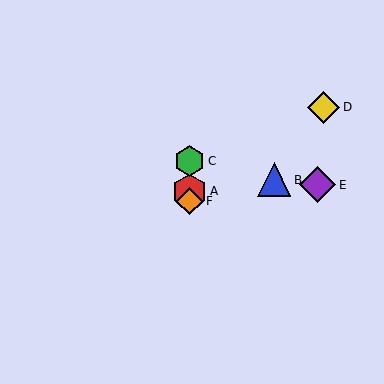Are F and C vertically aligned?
Yes, both are at x≈189.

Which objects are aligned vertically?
Objects A, C, F are aligned vertically.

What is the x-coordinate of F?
Object F is at x≈189.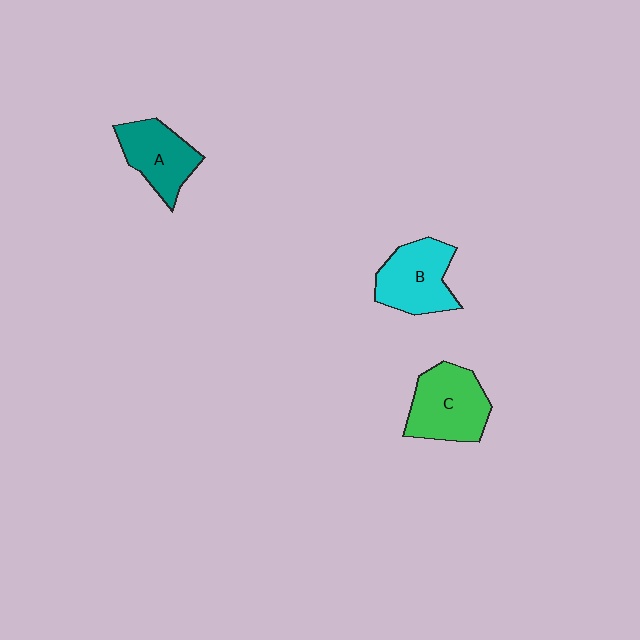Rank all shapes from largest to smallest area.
From largest to smallest: C (green), B (cyan), A (teal).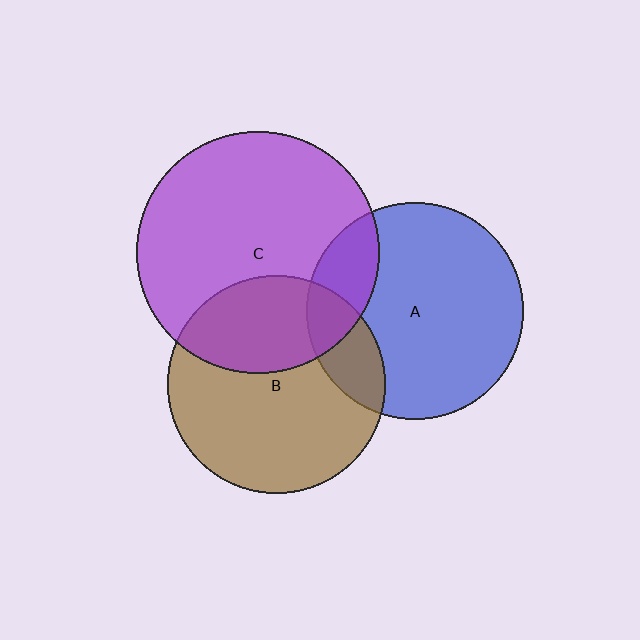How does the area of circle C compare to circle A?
Approximately 1.3 times.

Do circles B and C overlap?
Yes.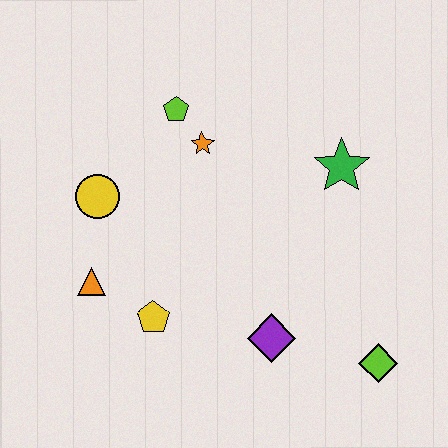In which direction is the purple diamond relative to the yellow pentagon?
The purple diamond is to the right of the yellow pentagon.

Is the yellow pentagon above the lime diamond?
Yes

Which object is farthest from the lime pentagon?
The lime diamond is farthest from the lime pentagon.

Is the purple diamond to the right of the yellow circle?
Yes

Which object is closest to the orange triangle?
The yellow pentagon is closest to the orange triangle.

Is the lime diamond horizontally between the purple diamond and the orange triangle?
No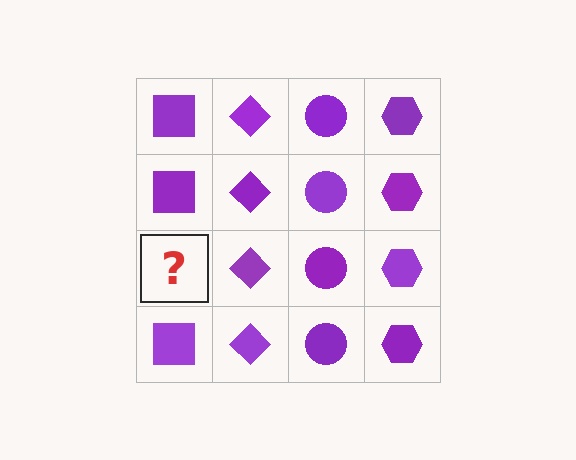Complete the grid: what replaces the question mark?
The question mark should be replaced with a purple square.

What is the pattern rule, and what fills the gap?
The rule is that each column has a consistent shape. The gap should be filled with a purple square.